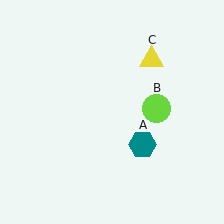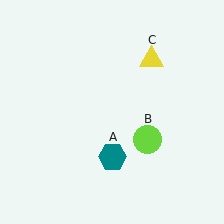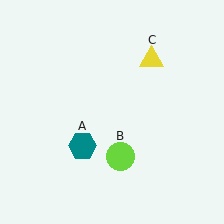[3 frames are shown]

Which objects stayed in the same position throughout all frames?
Yellow triangle (object C) remained stationary.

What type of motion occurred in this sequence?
The teal hexagon (object A), lime circle (object B) rotated clockwise around the center of the scene.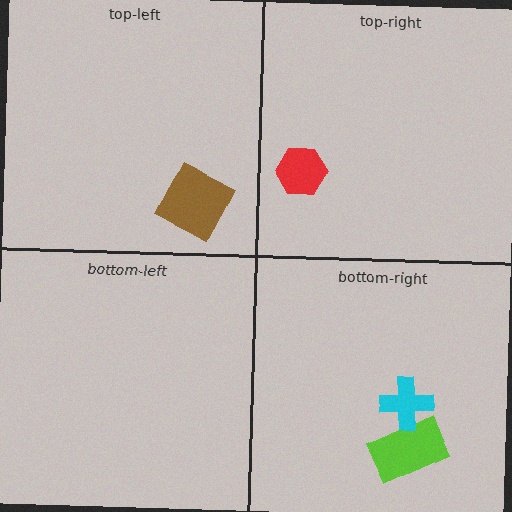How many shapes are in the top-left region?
1.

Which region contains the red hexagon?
The top-right region.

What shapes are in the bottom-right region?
The lime rectangle, the cyan cross.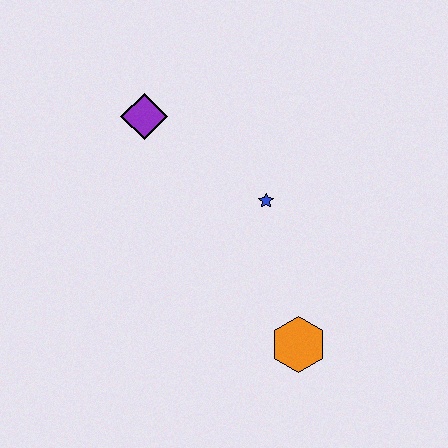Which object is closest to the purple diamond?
The blue star is closest to the purple diamond.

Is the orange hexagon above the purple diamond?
No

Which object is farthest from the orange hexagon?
The purple diamond is farthest from the orange hexagon.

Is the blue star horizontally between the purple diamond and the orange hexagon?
Yes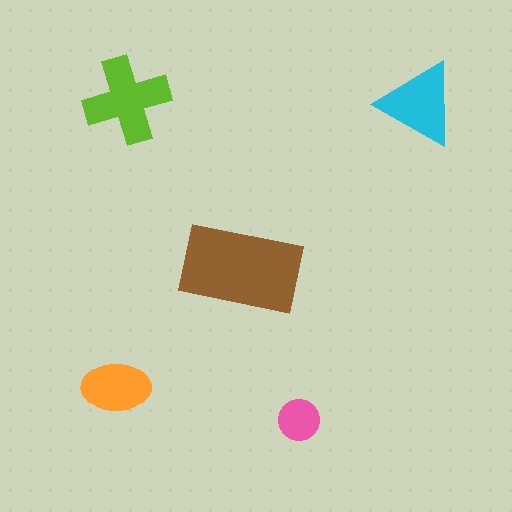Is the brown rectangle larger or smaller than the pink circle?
Larger.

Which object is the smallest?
The pink circle.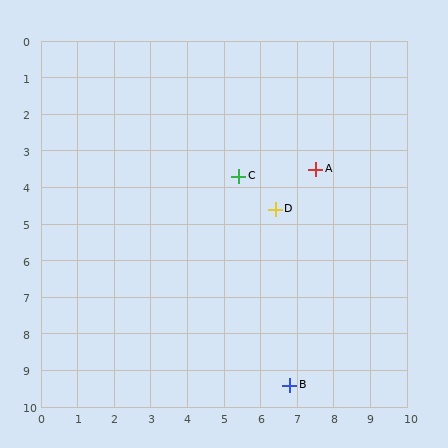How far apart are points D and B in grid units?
Points D and B are about 4.8 grid units apart.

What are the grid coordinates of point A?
Point A is at approximately (7.5, 3.5).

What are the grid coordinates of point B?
Point B is at approximately (6.8, 9.4).